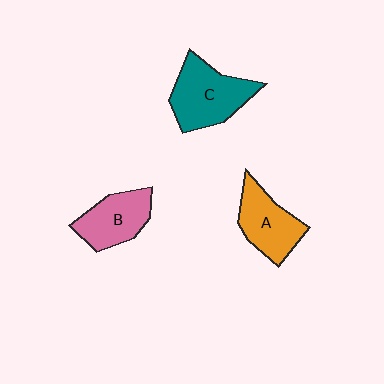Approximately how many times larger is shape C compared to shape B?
Approximately 1.3 times.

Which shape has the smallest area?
Shape B (pink).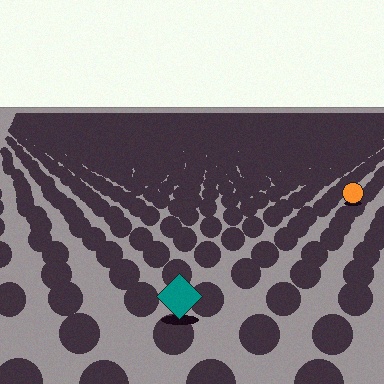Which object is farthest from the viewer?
The orange circle is farthest from the viewer. It appears smaller and the ground texture around it is denser.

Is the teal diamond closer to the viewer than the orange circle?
Yes. The teal diamond is closer — you can tell from the texture gradient: the ground texture is coarser near it.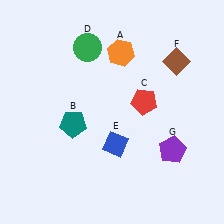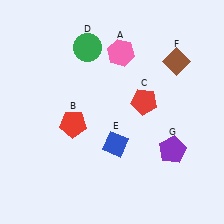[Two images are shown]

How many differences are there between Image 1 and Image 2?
There are 2 differences between the two images.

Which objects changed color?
A changed from orange to pink. B changed from teal to red.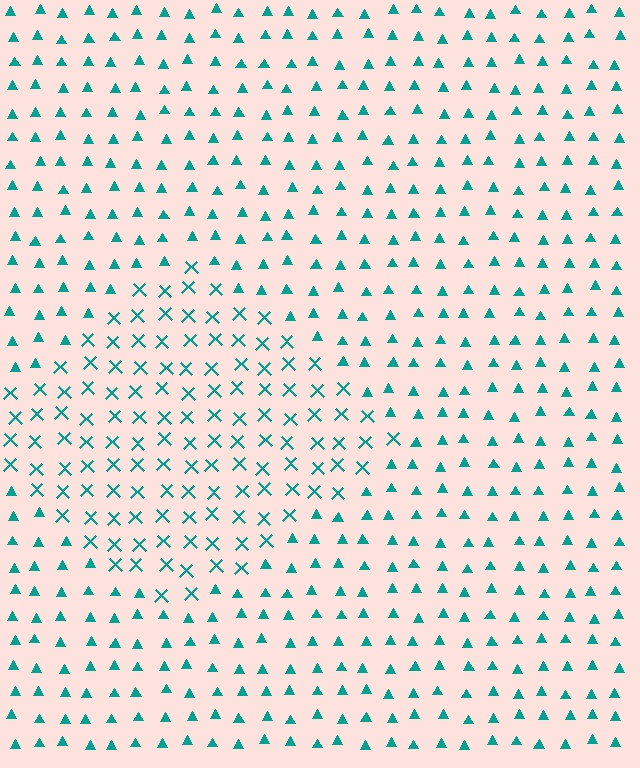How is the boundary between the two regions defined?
The boundary is defined by a change in element shape: X marks inside vs. triangles outside. All elements share the same color and spacing.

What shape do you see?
I see a diamond.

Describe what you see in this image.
The image is filled with small teal elements arranged in a uniform grid. A diamond-shaped region contains X marks, while the surrounding area contains triangles. The boundary is defined purely by the change in element shape.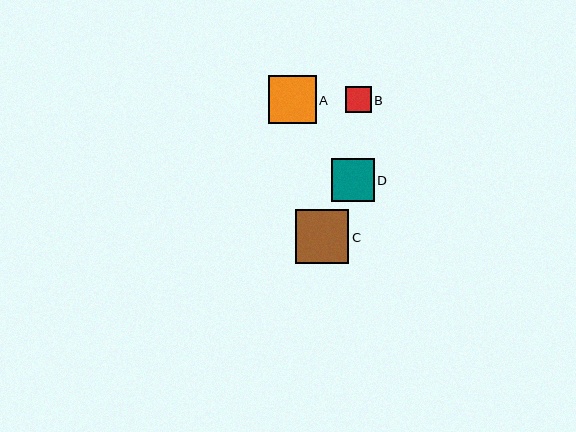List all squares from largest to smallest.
From largest to smallest: C, A, D, B.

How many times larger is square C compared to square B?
Square C is approximately 2.1 times the size of square B.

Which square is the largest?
Square C is the largest with a size of approximately 53 pixels.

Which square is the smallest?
Square B is the smallest with a size of approximately 26 pixels.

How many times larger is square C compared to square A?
Square C is approximately 1.1 times the size of square A.